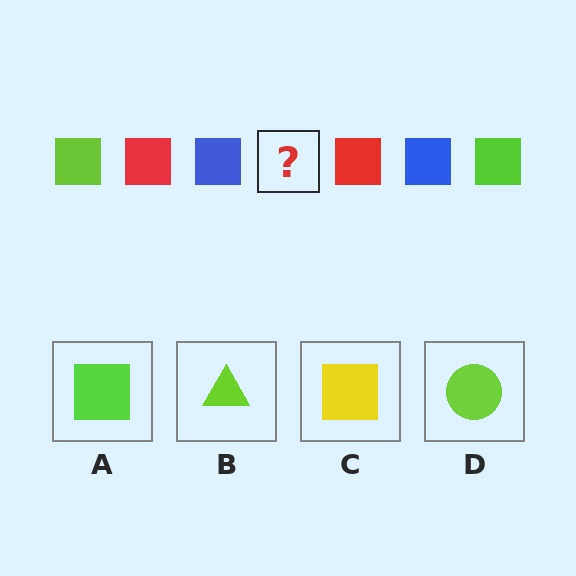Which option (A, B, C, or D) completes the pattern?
A.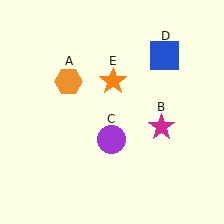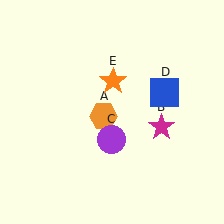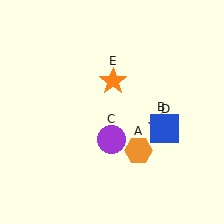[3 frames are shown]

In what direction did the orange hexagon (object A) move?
The orange hexagon (object A) moved down and to the right.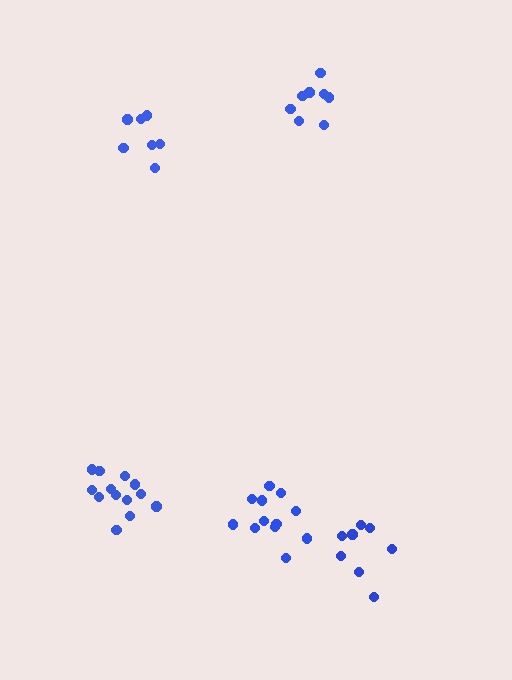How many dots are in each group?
Group 1: 8 dots, Group 2: 13 dots, Group 3: 7 dots, Group 4: 12 dots, Group 5: 8 dots (48 total).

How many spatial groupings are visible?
There are 5 spatial groupings.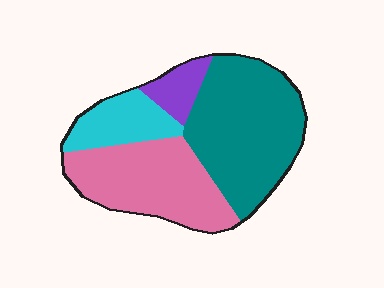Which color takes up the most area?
Teal, at roughly 45%.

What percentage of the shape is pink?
Pink takes up about one third (1/3) of the shape.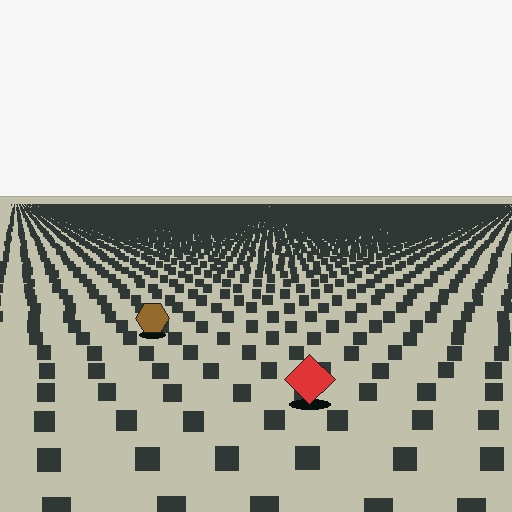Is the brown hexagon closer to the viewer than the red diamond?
No. The red diamond is closer — you can tell from the texture gradient: the ground texture is coarser near it.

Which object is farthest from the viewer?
The brown hexagon is farthest from the viewer. It appears smaller and the ground texture around it is denser.